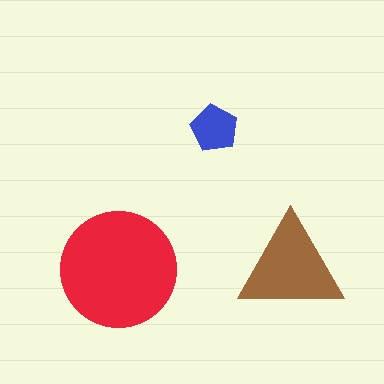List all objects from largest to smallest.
The red circle, the brown triangle, the blue pentagon.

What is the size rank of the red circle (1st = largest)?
1st.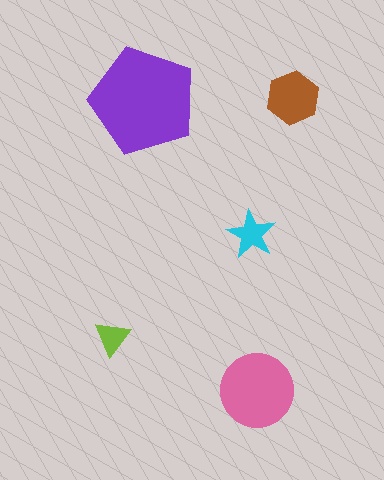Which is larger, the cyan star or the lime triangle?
The cyan star.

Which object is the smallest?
The lime triangle.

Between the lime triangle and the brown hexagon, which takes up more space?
The brown hexagon.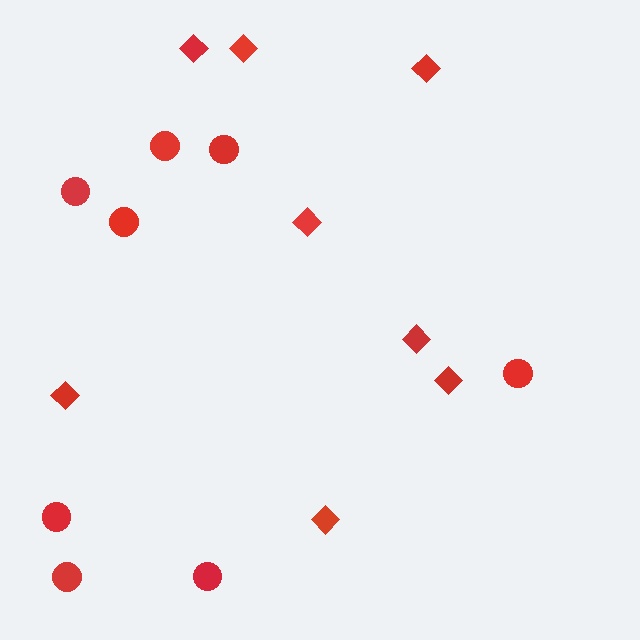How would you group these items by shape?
There are 2 groups: one group of diamonds (8) and one group of circles (8).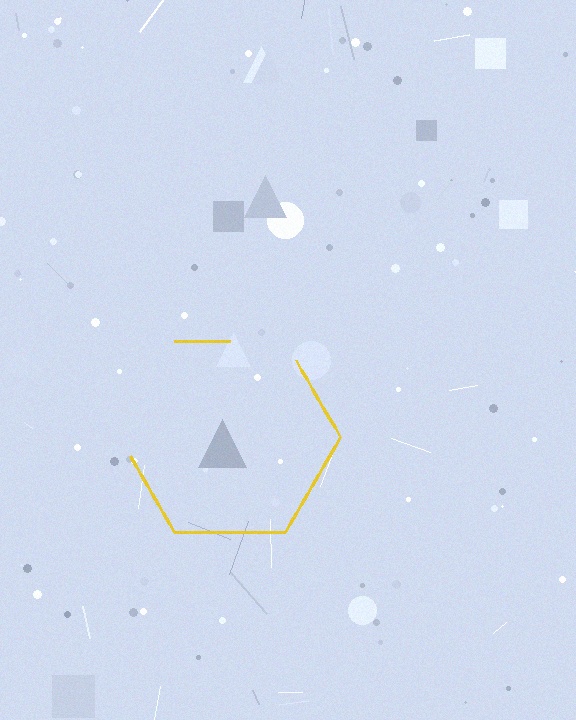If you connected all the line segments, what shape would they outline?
They would outline a hexagon.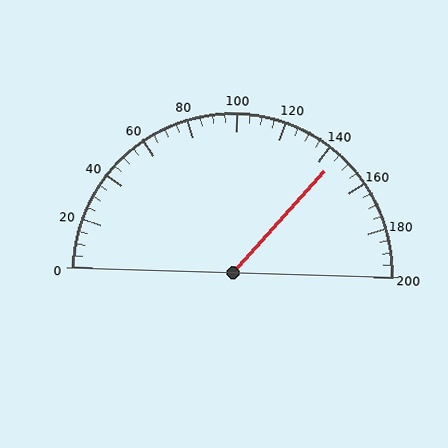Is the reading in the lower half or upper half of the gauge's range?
The reading is in the upper half of the range (0 to 200).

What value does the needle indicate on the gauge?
The needle indicates approximately 145.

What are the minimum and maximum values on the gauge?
The gauge ranges from 0 to 200.